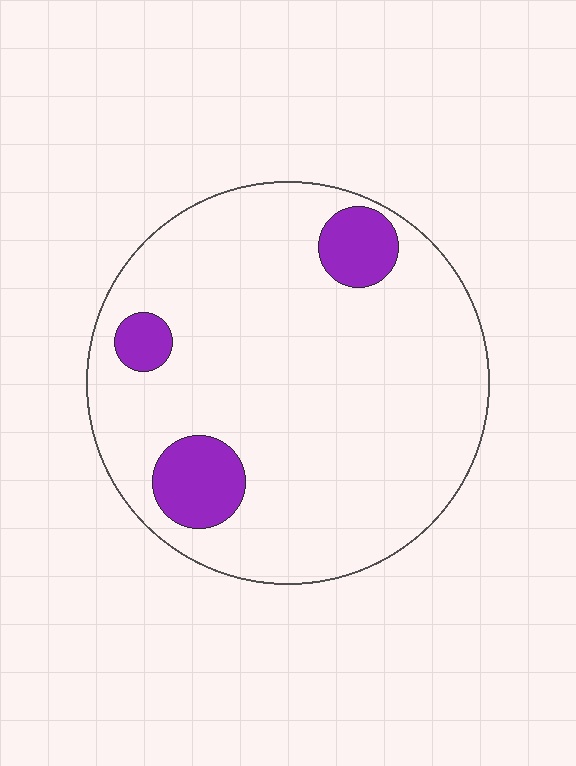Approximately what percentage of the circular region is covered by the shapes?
Approximately 10%.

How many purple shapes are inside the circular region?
3.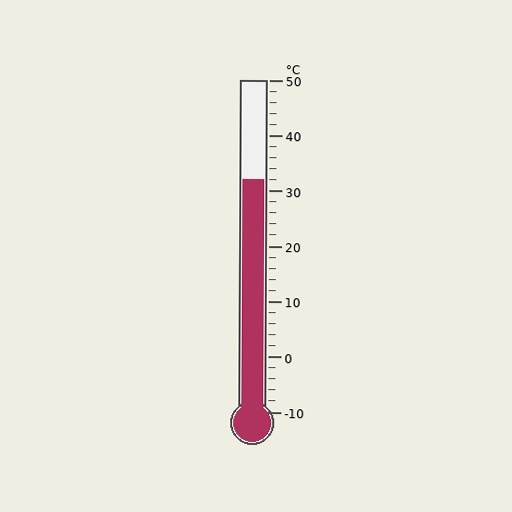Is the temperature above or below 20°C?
The temperature is above 20°C.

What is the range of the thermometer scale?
The thermometer scale ranges from -10°C to 50°C.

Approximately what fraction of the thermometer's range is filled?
The thermometer is filled to approximately 70% of its range.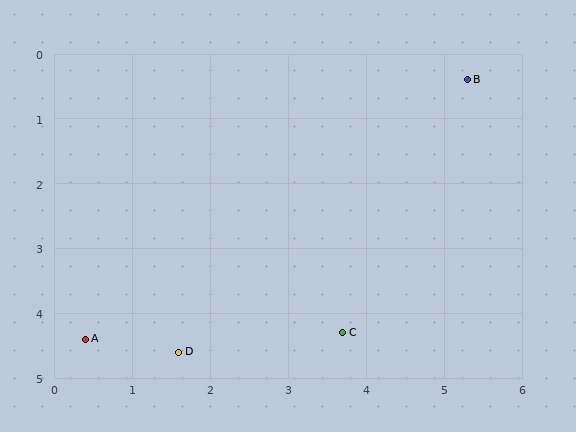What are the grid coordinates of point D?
Point D is at approximately (1.6, 4.6).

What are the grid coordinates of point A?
Point A is at approximately (0.4, 4.4).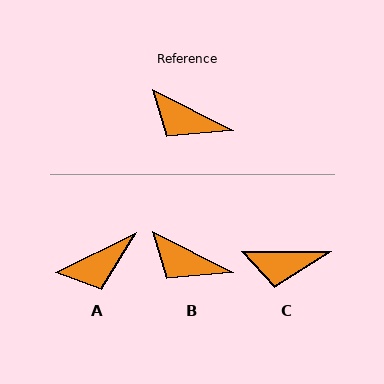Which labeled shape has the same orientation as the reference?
B.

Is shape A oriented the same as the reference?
No, it is off by about 53 degrees.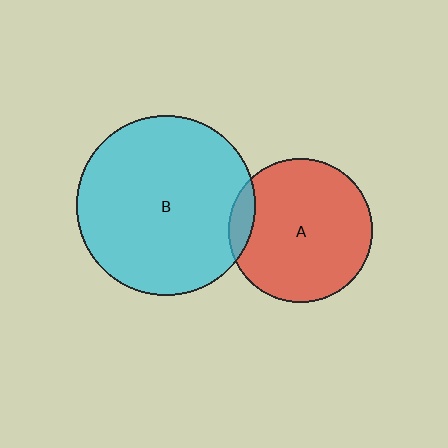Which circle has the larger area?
Circle B (cyan).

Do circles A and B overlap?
Yes.